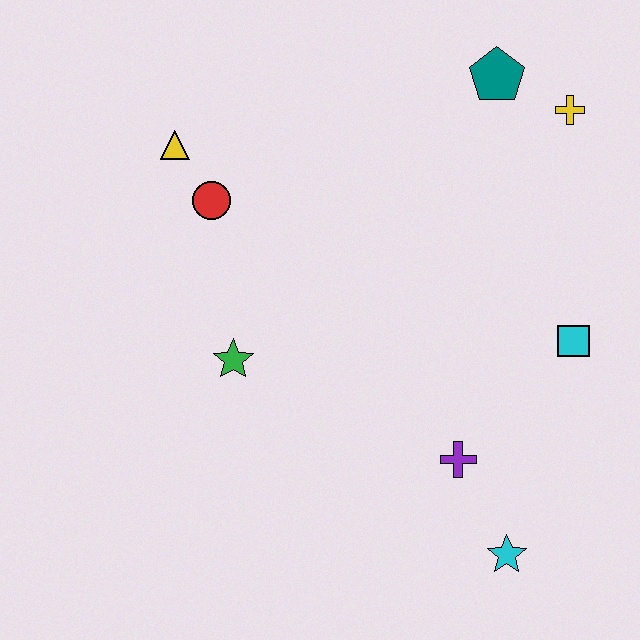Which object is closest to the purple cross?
The cyan star is closest to the purple cross.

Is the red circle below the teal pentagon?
Yes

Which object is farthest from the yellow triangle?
The cyan star is farthest from the yellow triangle.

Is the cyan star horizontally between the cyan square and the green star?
Yes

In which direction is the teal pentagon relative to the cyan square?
The teal pentagon is above the cyan square.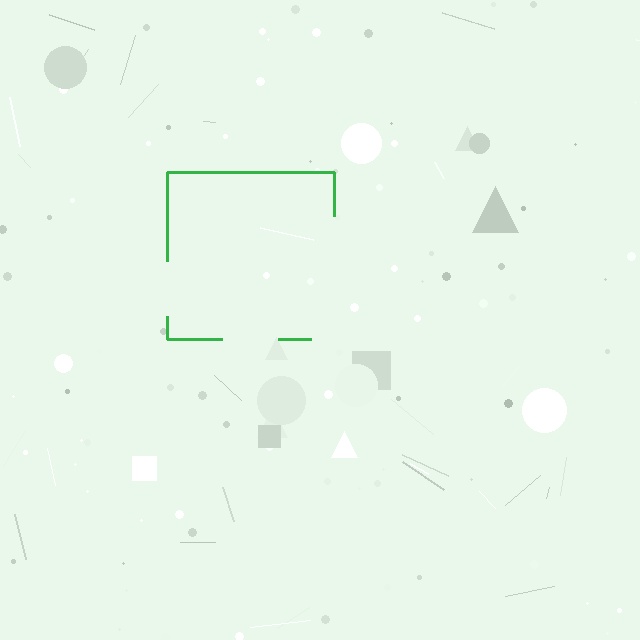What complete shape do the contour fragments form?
The contour fragments form a square.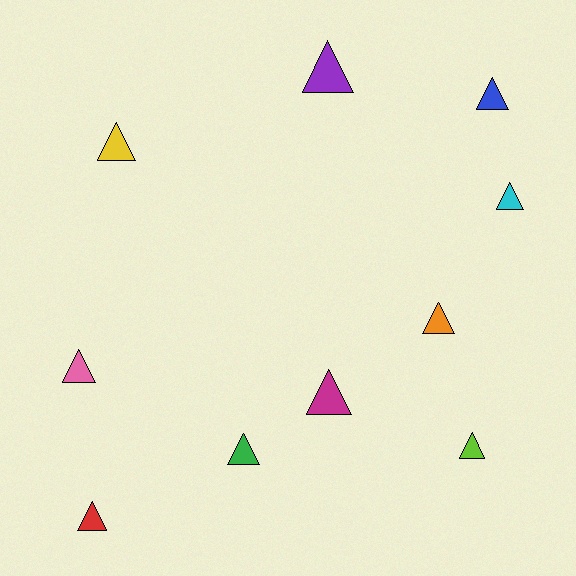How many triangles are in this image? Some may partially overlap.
There are 10 triangles.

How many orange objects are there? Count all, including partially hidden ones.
There is 1 orange object.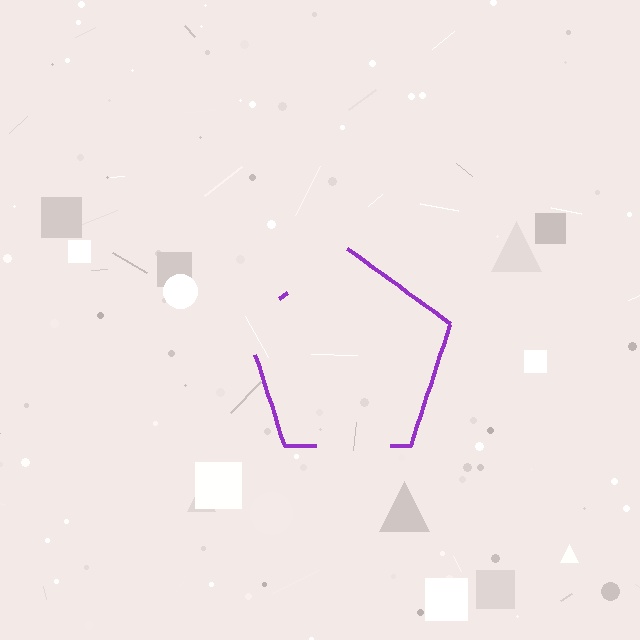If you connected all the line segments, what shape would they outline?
They would outline a pentagon.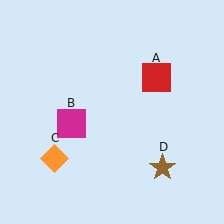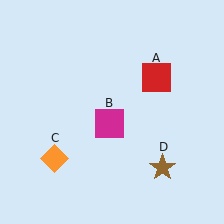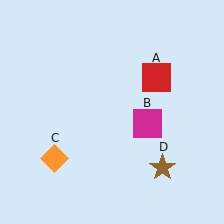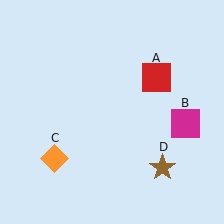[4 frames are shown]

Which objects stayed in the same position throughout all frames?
Red square (object A) and orange diamond (object C) and brown star (object D) remained stationary.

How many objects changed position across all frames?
1 object changed position: magenta square (object B).